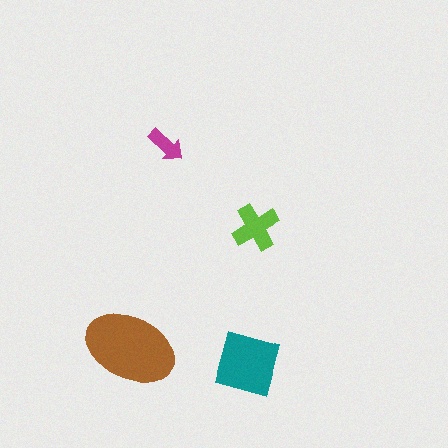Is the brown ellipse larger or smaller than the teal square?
Larger.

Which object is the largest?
The brown ellipse.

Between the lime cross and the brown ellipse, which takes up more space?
The brown ellipse.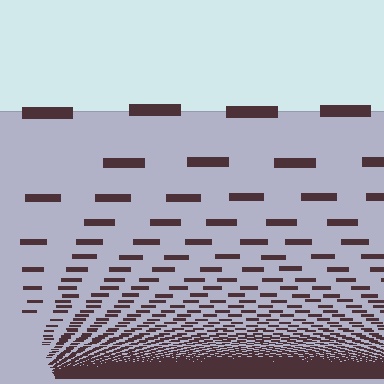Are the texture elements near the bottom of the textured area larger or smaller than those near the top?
Smaller. The gradient is inverted — elements near the bottom are smaller and denser.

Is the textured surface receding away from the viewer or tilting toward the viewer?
The surface appears to tilt toward the viewer. Texture elements get larger and sparser toward the top.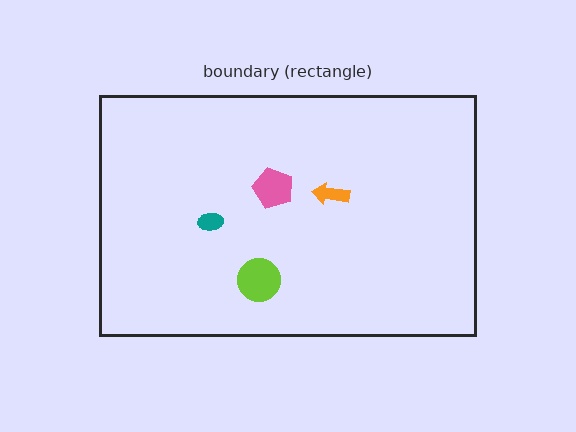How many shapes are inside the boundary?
4 inside, 0 outside.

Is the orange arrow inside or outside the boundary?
Inside.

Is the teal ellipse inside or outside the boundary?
Inside.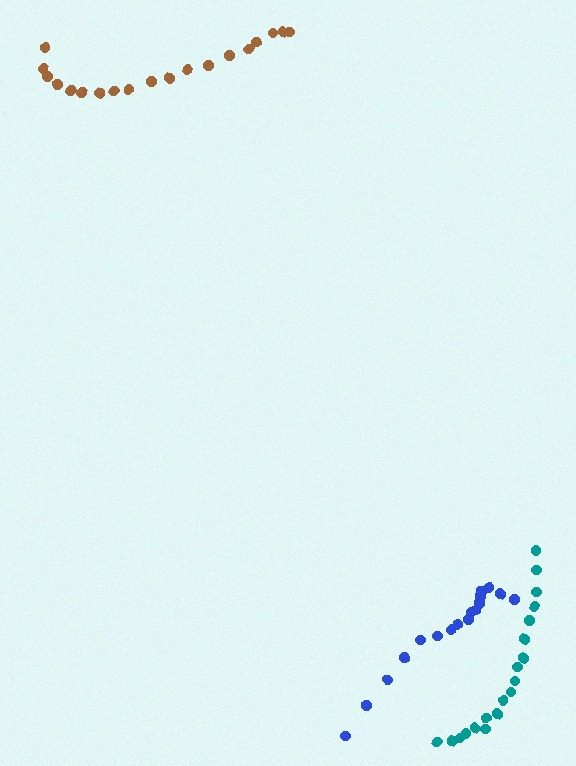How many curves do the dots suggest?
There are 3 distinct paths.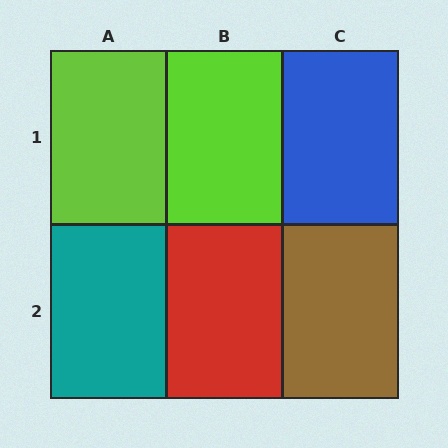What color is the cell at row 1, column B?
Lime.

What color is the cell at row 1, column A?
Lime.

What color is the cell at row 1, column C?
Blue.